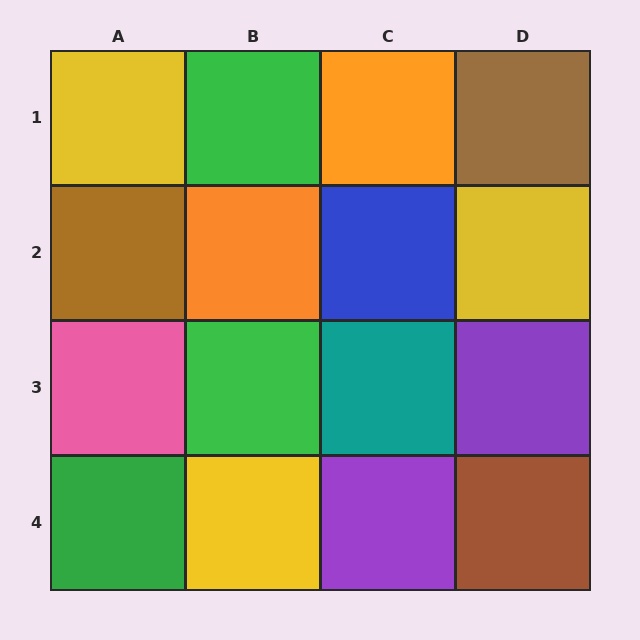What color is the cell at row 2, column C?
Blue.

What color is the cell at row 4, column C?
Purple.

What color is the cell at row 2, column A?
Brown.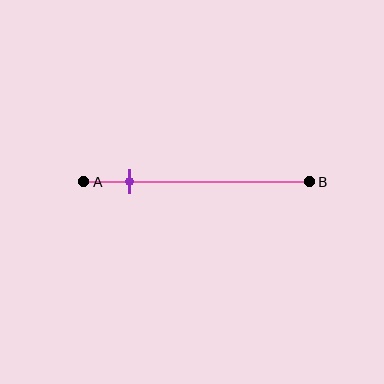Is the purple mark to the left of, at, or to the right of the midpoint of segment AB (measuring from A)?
The purple mark is to the left of the midpoint of segment AB.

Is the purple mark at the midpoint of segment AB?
No, the mark is at about 20% from A, not at the 50% midpoint.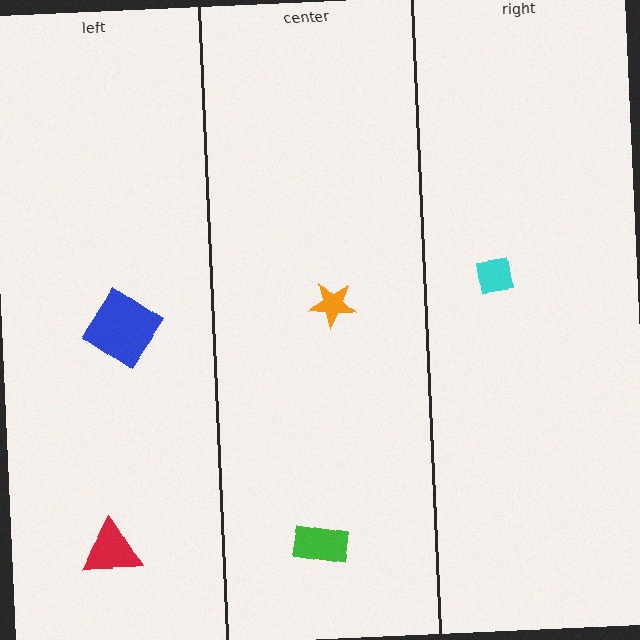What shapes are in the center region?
The orange star, the green rectangle.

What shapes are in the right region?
The cyan square.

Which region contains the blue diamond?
The left region.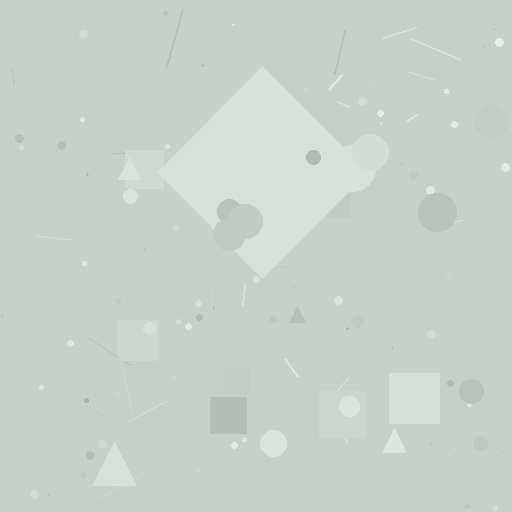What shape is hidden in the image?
A diamond is hidden in the image.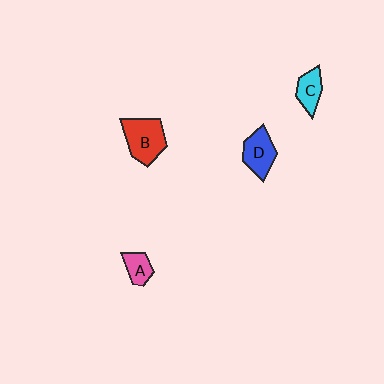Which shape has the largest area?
Shape B (red).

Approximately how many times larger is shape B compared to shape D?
Approximately 1.3 times.